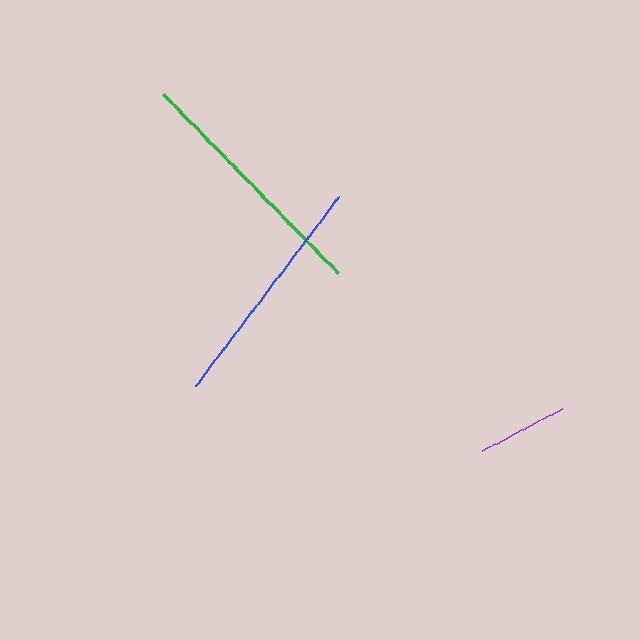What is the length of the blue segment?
The blue segment is approximately 238 pixels long.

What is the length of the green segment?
The green segment is approximately 250 pixels long.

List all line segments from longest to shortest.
From longest to shortest: green, blue, purple.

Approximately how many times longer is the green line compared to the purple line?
The green line is approximately 2.8 times the length of the purple line.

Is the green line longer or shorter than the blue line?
The green line is longer than the blue line.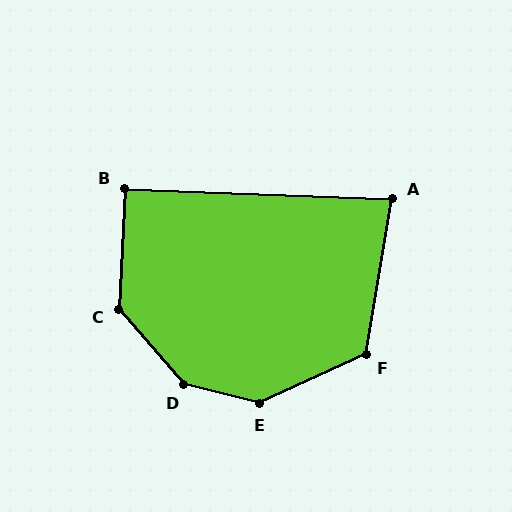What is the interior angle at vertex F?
Approximately 124 degrees (obtuse).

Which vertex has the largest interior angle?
D, at approximately 145 degrees.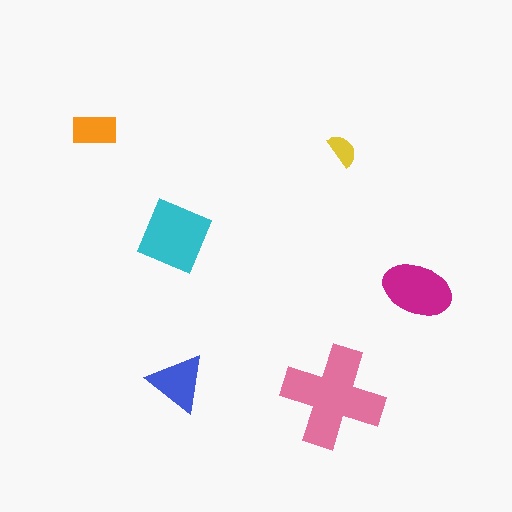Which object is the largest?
The pink cross.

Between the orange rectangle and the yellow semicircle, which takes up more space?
The orange rectangle.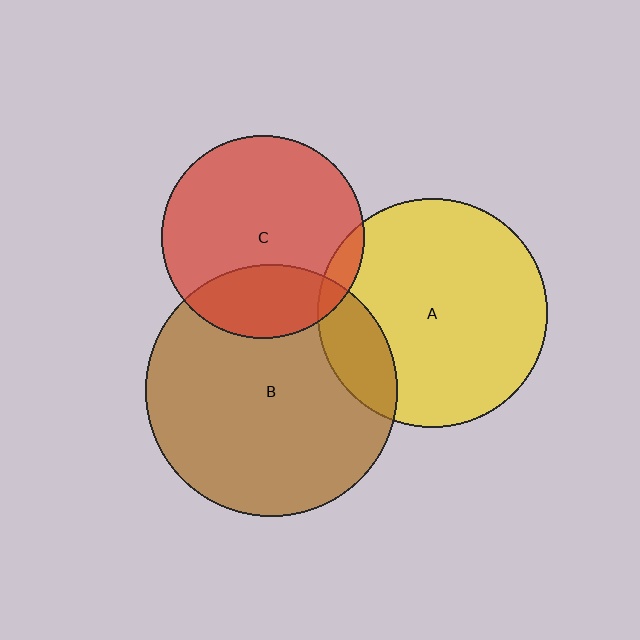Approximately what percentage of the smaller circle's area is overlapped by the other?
Approximately 5%.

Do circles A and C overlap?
Yes.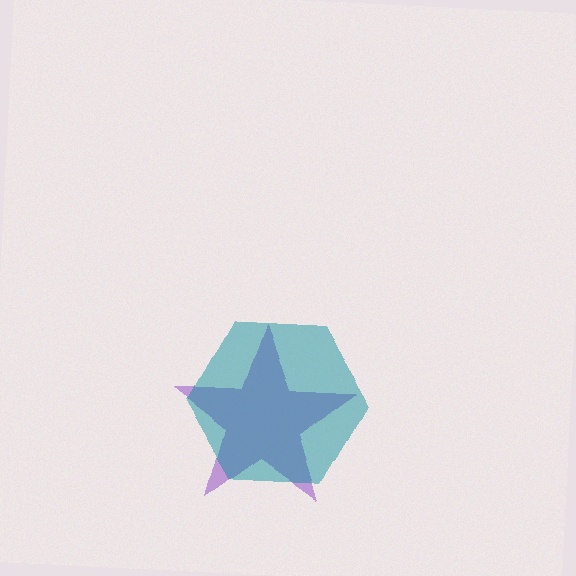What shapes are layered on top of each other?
The layered shapes are: a purple star, a teal hexagon.